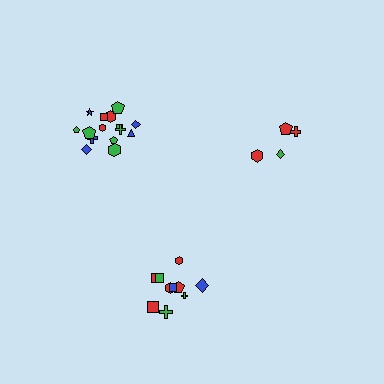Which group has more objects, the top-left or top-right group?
The top-left group.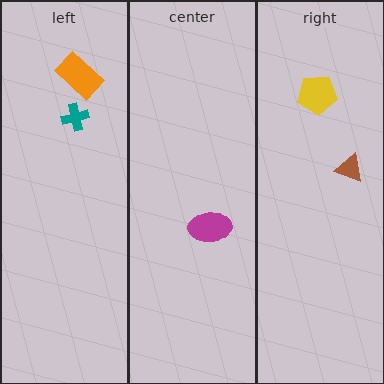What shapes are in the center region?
The magenta ellipse.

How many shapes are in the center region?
1.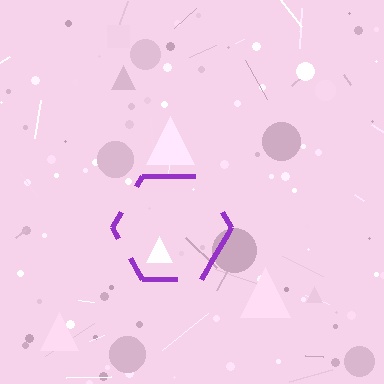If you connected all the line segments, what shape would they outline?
They would outline a hexagon.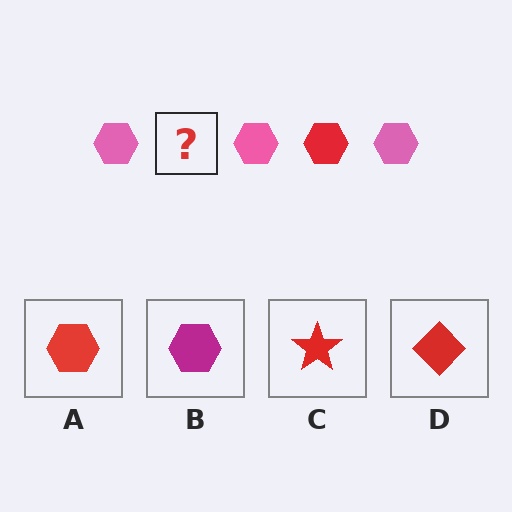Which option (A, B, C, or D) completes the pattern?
A.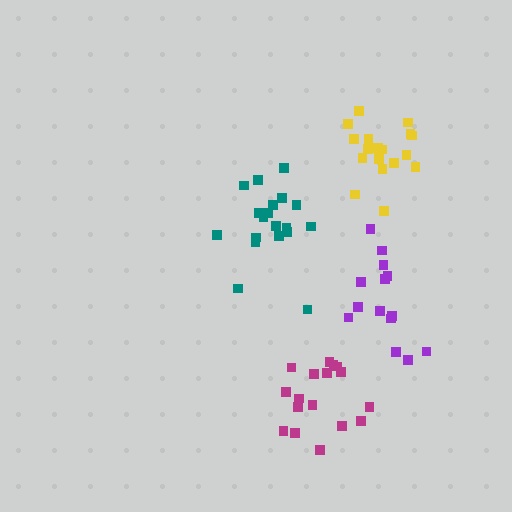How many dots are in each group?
Group 1: 19 dots, Group 2: 19 dots, Group 3: 15 dots, Group 4: 17 dots (70 total).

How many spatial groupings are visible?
There are 4 spatial groupings.